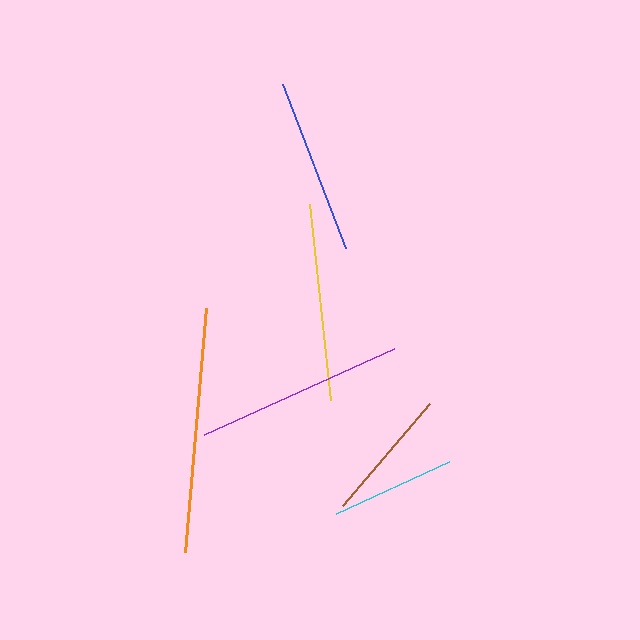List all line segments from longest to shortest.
From longest to shortest: orange, purple, yellow, blue, brown, cyan.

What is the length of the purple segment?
The purple segment is approximately 208 pixels long.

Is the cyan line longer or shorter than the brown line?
The brown line is longer than the cyan line.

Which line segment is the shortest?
The cyan line is the shortest at approximately 125 pixels.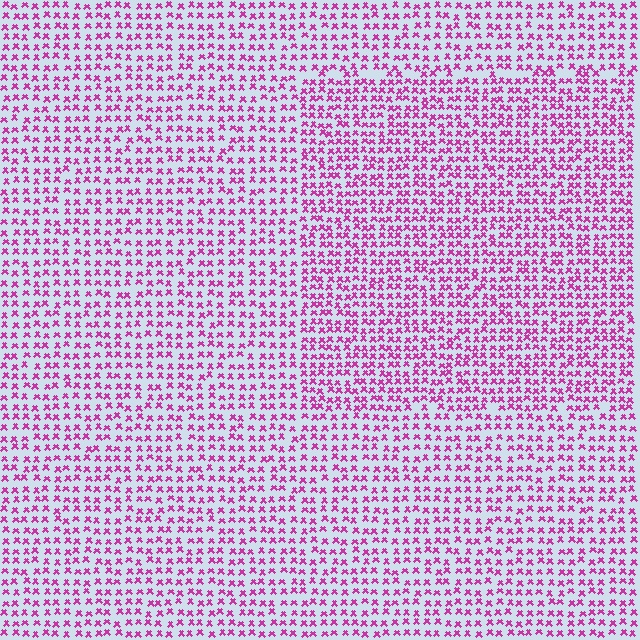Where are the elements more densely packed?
The elements are more densely packed inside the rectangle boundary.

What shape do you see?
I see a rectangle.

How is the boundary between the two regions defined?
The boundary is defined by a change in element density (approximately 1.4x ratio). All elements are the same color, size, and shape.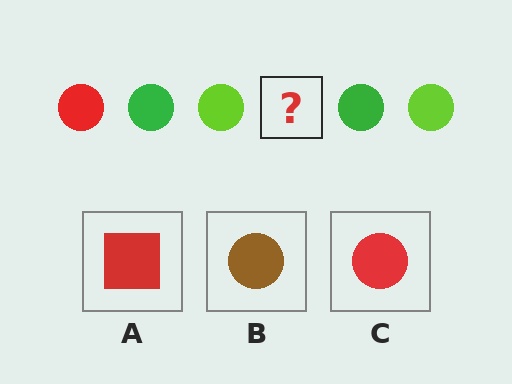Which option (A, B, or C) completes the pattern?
C.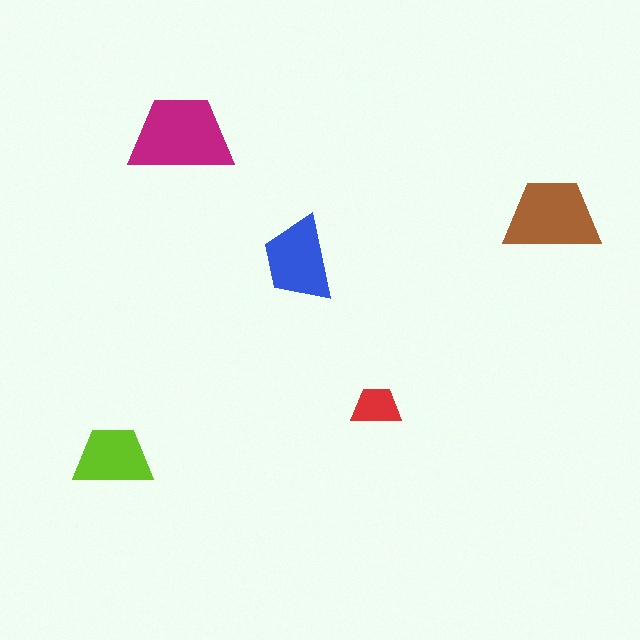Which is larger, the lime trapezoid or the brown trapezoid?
The brown one.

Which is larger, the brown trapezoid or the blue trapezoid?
The brown one.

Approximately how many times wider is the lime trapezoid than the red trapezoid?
About 1.5 times wider.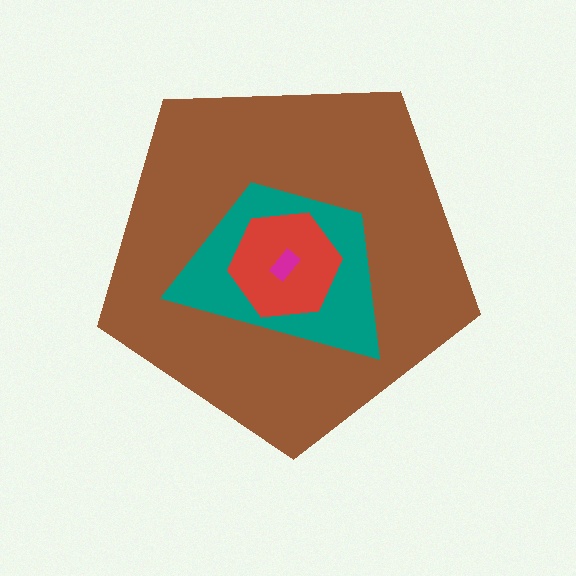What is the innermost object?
The magenta rectangle.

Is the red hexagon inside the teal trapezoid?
Yes.